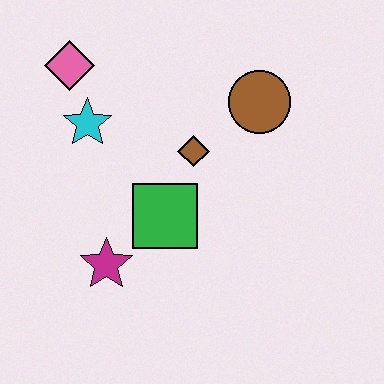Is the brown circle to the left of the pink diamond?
No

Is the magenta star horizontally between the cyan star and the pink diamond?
No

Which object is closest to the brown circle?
The brown diamond is closest to the brown circle.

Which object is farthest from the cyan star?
The brown circle is farthest from the cyan star.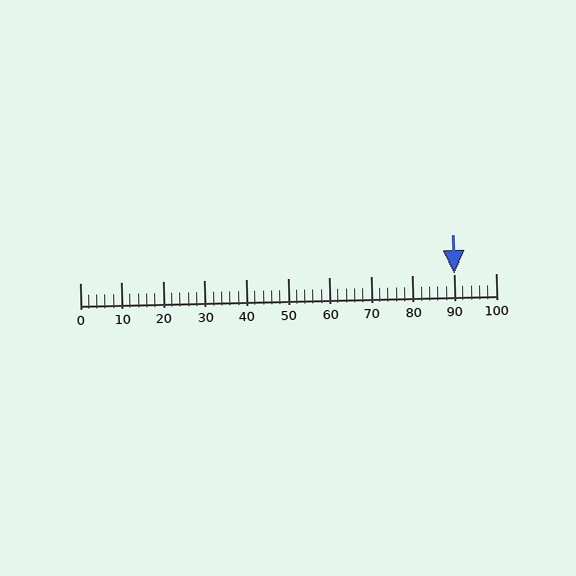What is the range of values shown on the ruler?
The ruler shows values from 0 to 100.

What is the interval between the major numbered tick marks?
The major tick marks are spaced 10 units apart.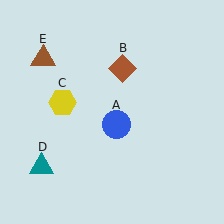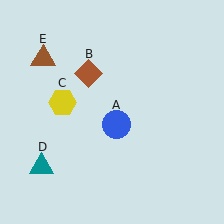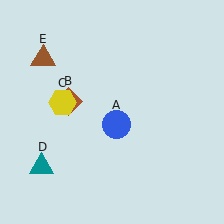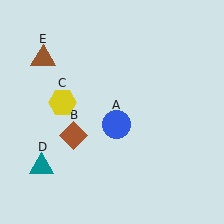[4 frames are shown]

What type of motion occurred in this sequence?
The brown diamond (object B) rotated counterclockwise around the center of the scene.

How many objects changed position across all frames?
1 object changed position: brown diamond (object B).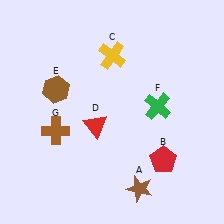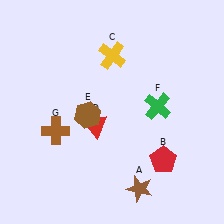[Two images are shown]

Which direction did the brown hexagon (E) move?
The brown hexagon (E) moved right.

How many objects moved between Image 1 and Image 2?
1 object moved between the two images.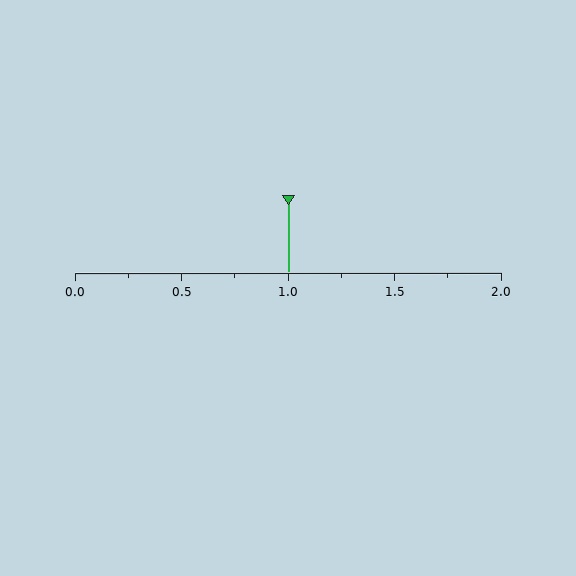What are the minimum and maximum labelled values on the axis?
The axis runs from 0.0 to 2.0.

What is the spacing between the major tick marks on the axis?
The major ticks are spaced 0.5 apart.